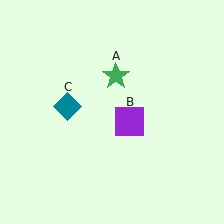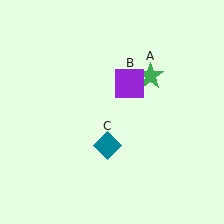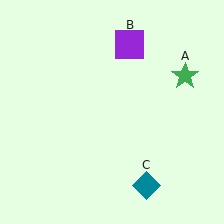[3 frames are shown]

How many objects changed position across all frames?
3 objects changed position: green star (object A), purple square (object B), teal diamond (object C).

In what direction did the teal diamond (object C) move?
The teal diamond (object C) moved down and to the right.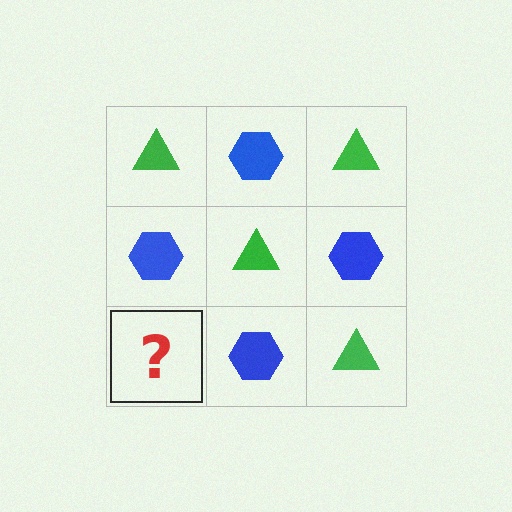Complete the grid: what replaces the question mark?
The question mark should be replaced with a green triangle.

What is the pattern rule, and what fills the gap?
The rule is that it alternates green triangle and blue hexagon in a checkerboard pattern. The gap should be filled with a green triangle.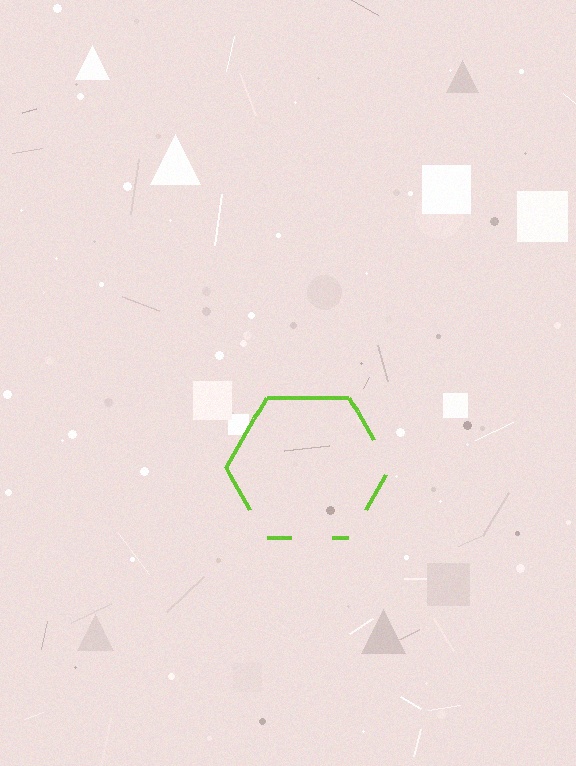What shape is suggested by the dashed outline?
The dashed outline suggests a hexagon.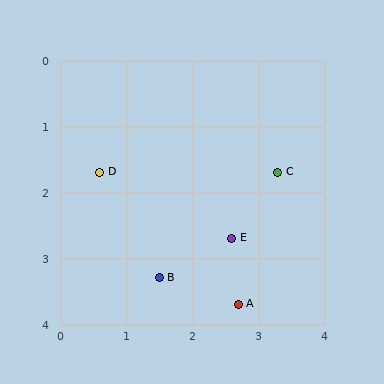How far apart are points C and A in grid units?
Points C and A are about 2.1 grid units apart.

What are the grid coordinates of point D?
Point D is at approximately (0.6, 1.7).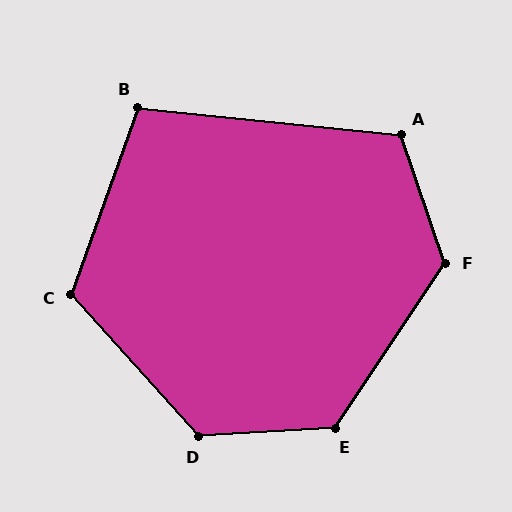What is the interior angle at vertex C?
Approximately 118 degrees (obtuse).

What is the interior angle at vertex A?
Approximately 115 degrees (obtuse).